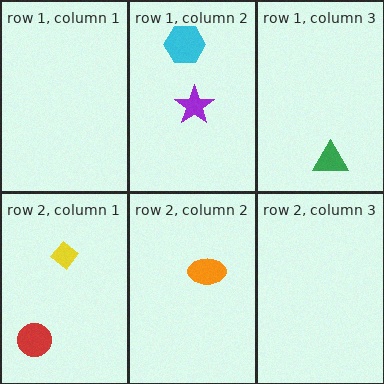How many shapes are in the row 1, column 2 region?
2.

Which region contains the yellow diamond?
The row 2, column 1 region.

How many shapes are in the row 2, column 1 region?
2.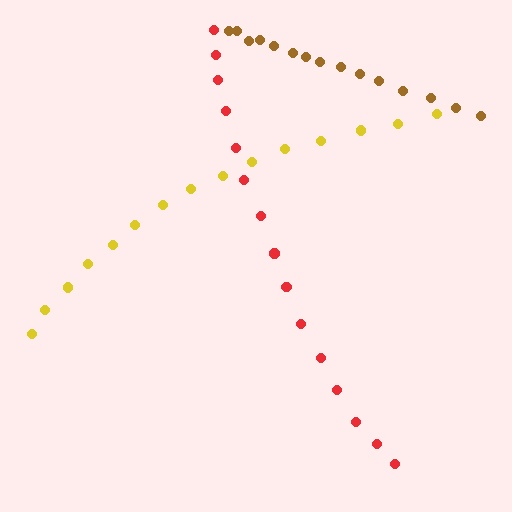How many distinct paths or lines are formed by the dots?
There are 3 distinct paths.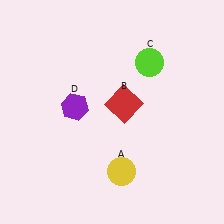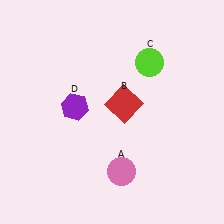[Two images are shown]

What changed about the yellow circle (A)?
In Image 1, A is yellow. In Image 2, it changed to pink.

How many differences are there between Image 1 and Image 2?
There is 1 difference between the two images.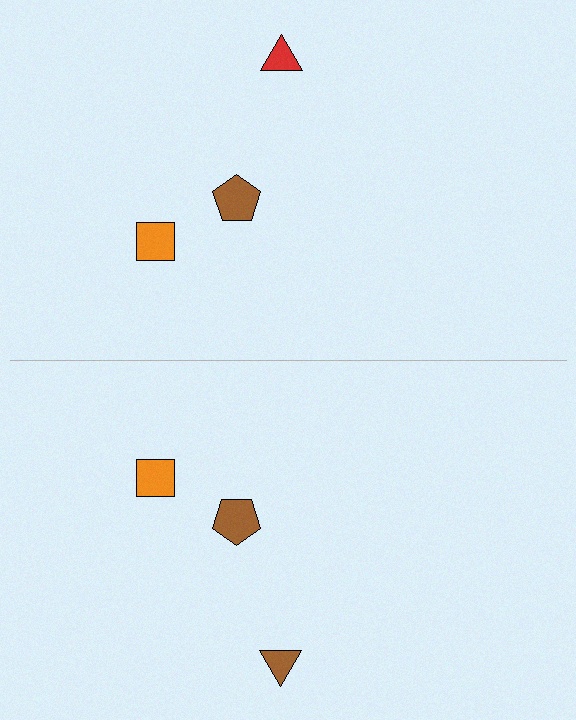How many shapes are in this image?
There are 6 shapes in this image.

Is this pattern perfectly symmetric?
No, the pattern is not perfectly symmetric. The brown triangle on the bottom side breaks the symmetry — its mirror counterpart is red.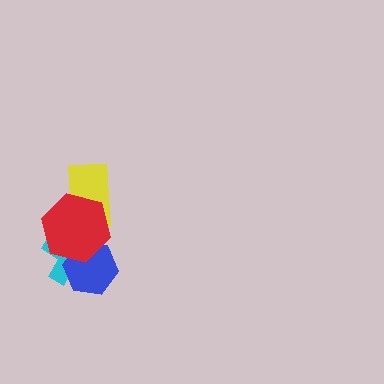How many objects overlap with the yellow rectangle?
1 object overlaps with the yellow rectangle.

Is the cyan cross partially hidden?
Yes, it is partially covered by another shape.